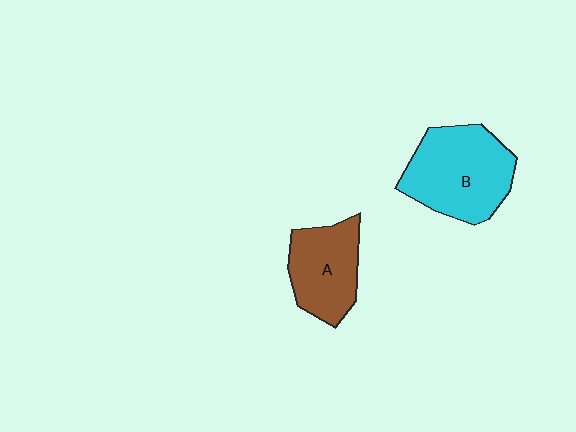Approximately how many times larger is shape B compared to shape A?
Approximately 1.4 times.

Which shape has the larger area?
Shape B (cyan).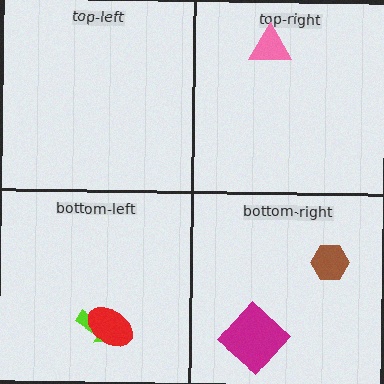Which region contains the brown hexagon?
The bottom-right region.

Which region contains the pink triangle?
The top-right region.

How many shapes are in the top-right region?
1.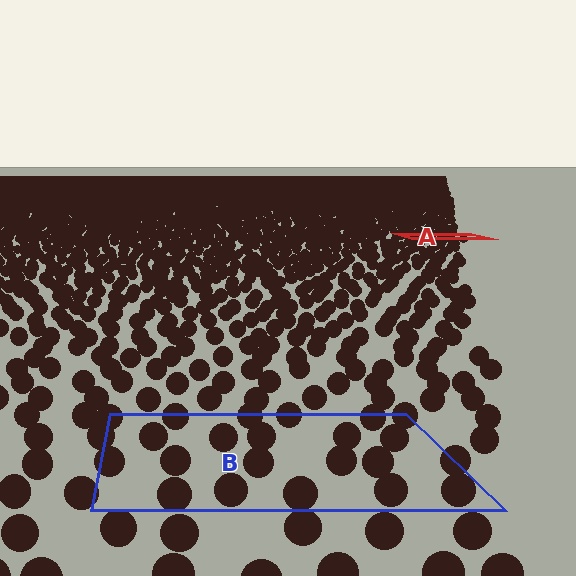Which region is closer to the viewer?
Region B is closer. The texture elements there are larger and more spread out.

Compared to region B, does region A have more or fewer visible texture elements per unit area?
Region A has more texture elements per unit area — they are packed more densely because it is farther away.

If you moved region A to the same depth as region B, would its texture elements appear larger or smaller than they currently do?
They would appear larger. At a closer depth, the same texture elements are projected at a bigger on-screen size.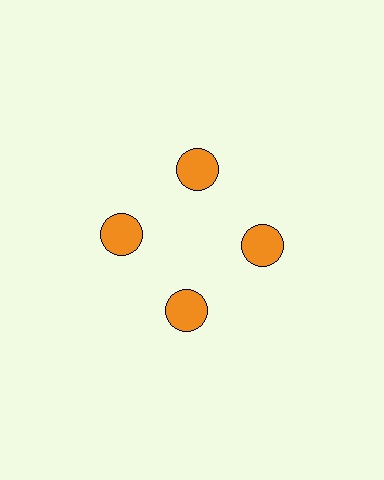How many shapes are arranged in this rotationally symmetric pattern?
There are 4 shapes, arranged in 4 groups of 1.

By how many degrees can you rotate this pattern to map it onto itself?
The pattern maps onto itself every 90 degrees of rotation.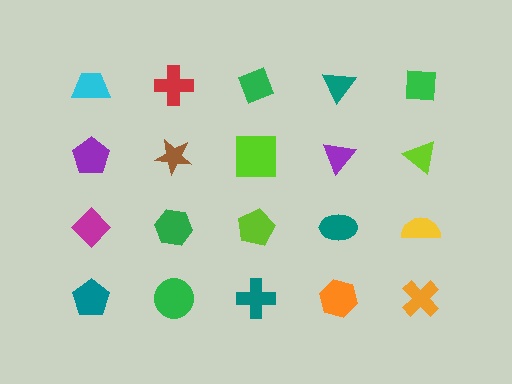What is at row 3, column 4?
A teal ellipse.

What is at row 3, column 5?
A yellow semicircle.